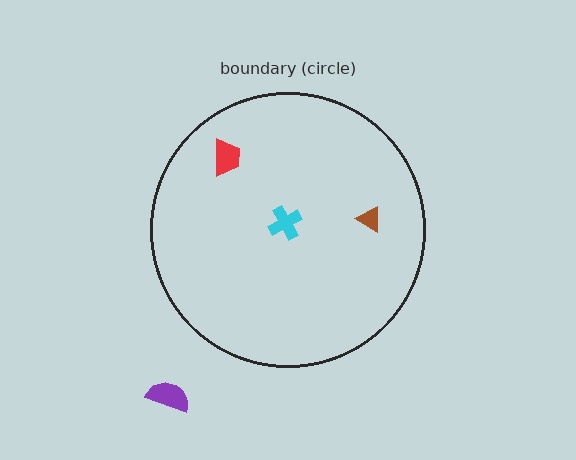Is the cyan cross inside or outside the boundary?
Inside.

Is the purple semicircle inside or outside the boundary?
Outside.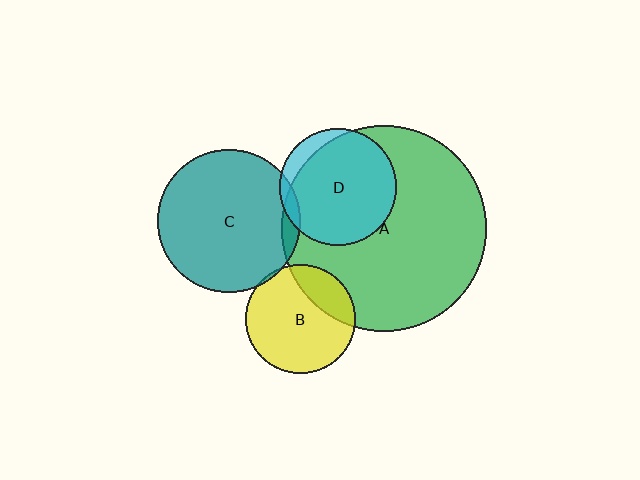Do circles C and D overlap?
Yes.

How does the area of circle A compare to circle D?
Approximately 3.1 times.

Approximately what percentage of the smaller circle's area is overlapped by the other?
Approximately 5%.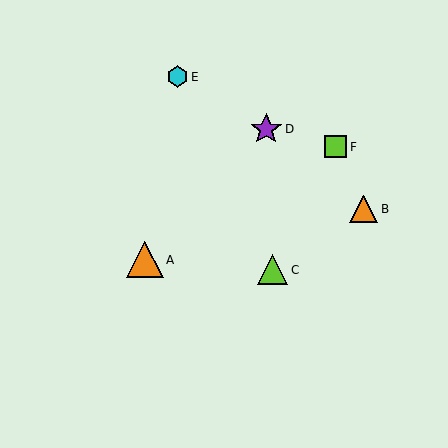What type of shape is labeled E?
Shape E is a cyan hexagon.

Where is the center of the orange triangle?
The center of the orange triangle is at (364, 209).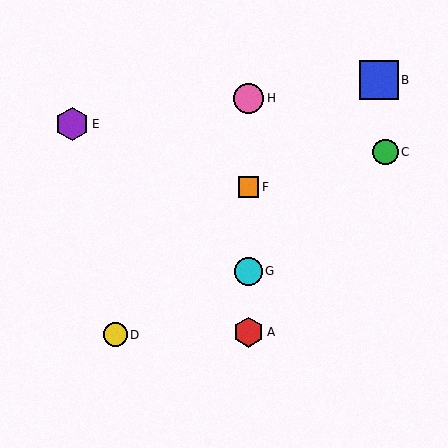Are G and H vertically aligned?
Yes, both are at x≈249.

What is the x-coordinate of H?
Object H is at x≈249.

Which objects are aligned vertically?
Objects A, F, G, H are aligned vertically.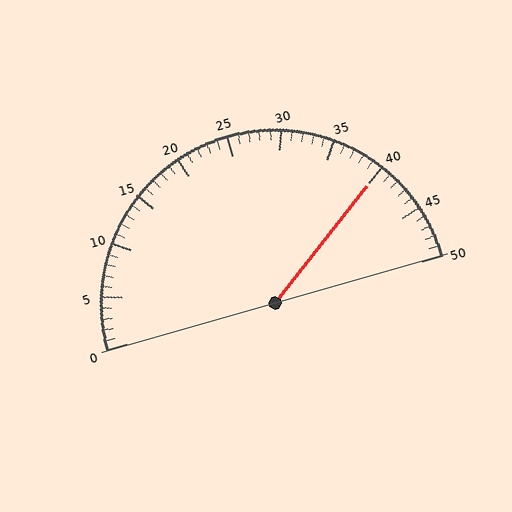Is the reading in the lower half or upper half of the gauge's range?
The reading is in the upper half of the range (0 to 50).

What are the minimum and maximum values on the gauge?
The gauge ranges from 0 to 50.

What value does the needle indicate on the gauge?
The needle indicates approximately 40.